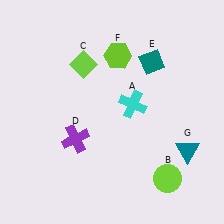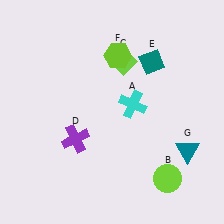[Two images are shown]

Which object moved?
The lime diamond (C) moved right.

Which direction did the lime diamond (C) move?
The lime diamond (C) moved right.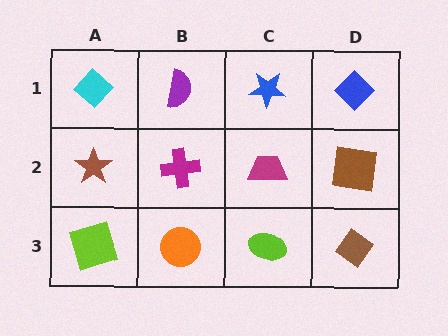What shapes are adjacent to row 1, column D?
A brown square (row 2, column D), a blue star (row 1, column C).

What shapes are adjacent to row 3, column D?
A brown square (row 2, column D), a lime ellipse (row 3, column C).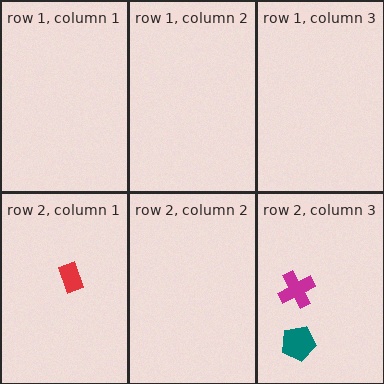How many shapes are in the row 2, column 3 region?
2.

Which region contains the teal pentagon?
The row 2, column 3 region.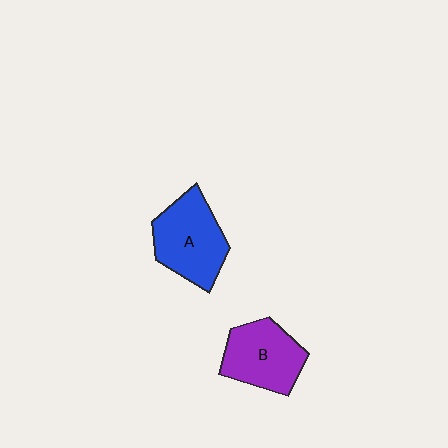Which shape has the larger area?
Shape A (blue).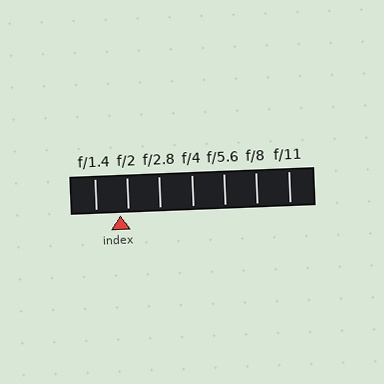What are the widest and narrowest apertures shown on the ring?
The widest aperture shown is f/1.4 and the narrowest is f/11.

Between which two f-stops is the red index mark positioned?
The index mark is between f/1.4 and f/2.